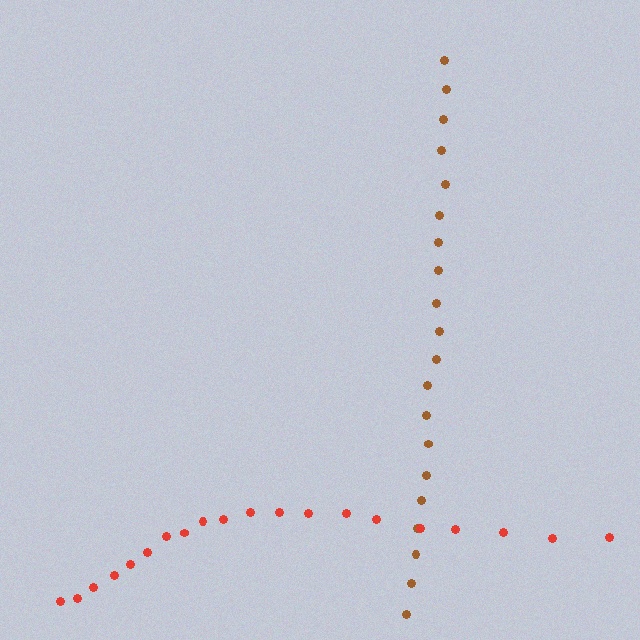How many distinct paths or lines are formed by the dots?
There are 2 distinct paths.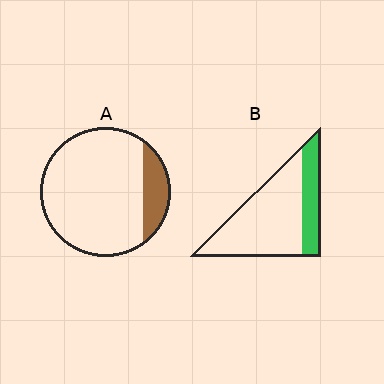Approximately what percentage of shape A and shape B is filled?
A is approximately 15% and B is approximately 25%.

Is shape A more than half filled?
No.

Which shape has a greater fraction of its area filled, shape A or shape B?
Shape B.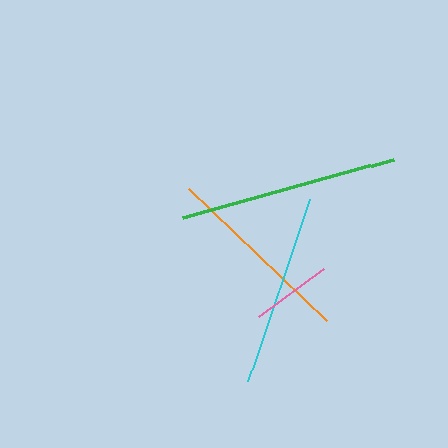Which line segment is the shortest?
The pink line is the shortest at approximately 81 pixels.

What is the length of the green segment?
The green segment is approximately 219 pixels long.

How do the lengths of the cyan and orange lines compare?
The cyan and orange lines are approximately the same length.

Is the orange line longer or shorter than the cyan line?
The cyan line is longer than the orange line.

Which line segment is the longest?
The green line is the longest at approximately 219 pixels.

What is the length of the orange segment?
The orange segment is approximately 191 pixels long.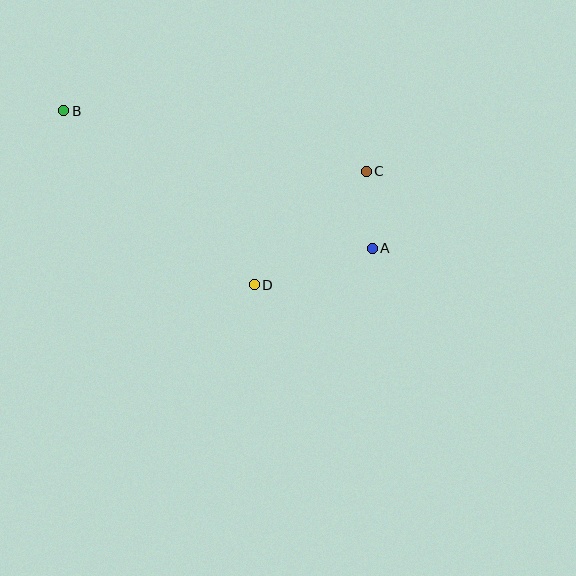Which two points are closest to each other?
Points A and C are closest to each other.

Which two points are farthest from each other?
Points A and B are farthest from each other.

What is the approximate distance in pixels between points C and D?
The distance between C and D is approximately 160 pixels.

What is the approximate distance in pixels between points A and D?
The distance between A and D is approximately 124 pixels.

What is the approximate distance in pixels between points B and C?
The distance between B and C is approximately 308 pixels.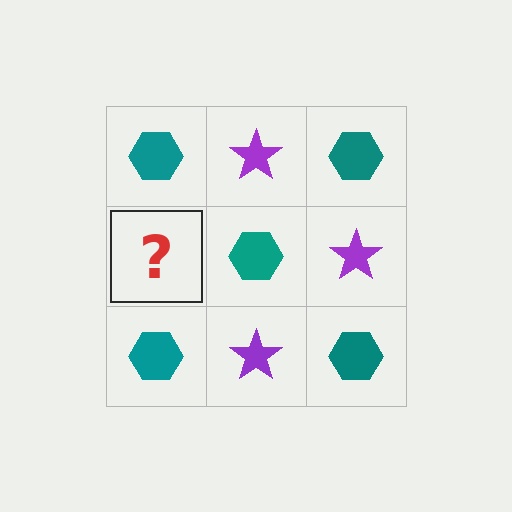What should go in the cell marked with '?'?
The missing cell should contain a purple star.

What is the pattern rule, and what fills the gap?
The rule is that it alternates teal hexagon and purple star in a checkerboard pattern. The gap should be filled with a purple star.